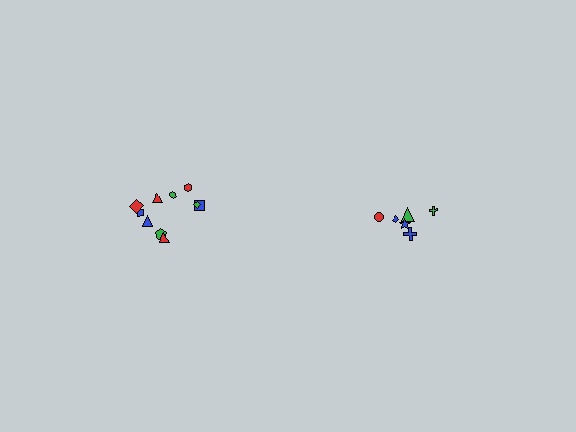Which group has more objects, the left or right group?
The left group.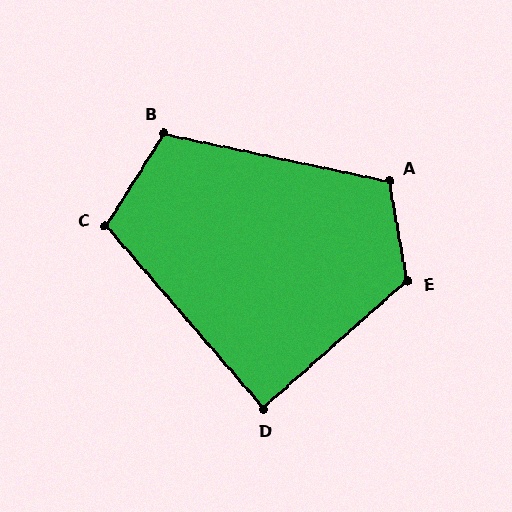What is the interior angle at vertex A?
Approximately 112 degrees (obtuse).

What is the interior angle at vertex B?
Approximately 110 degrees (obtuse).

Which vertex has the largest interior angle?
E, at approximately 122 degrees.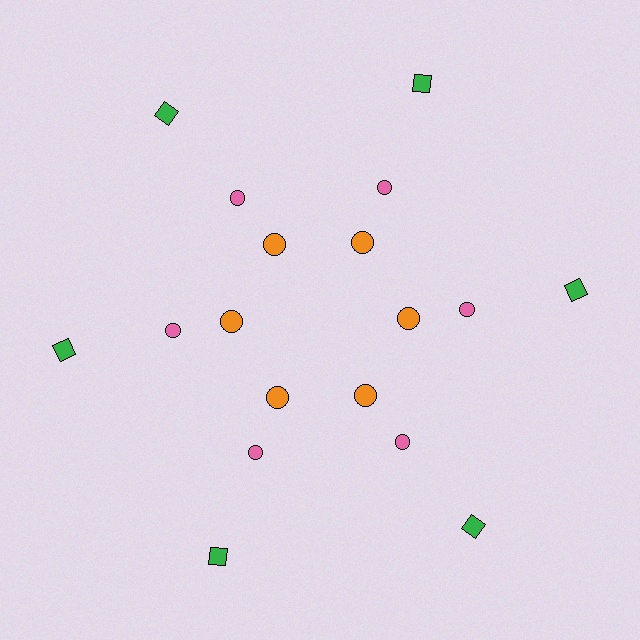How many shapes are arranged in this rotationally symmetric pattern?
There are 18 shapes, arranged in 6 groups of 3.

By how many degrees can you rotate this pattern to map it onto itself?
The pattern maps onto itself every 60 degrees of rotation.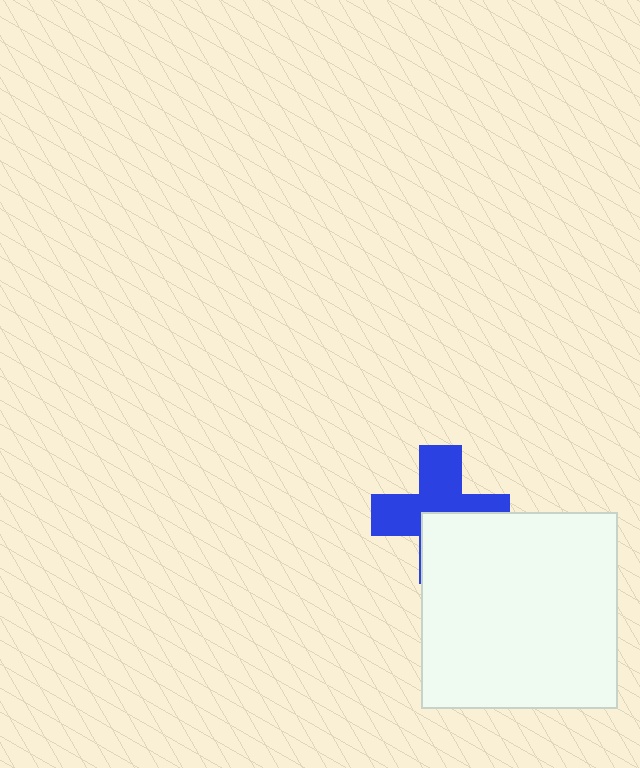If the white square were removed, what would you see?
You would see the complete blue cross.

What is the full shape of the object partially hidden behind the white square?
The partially hidden object is a blue cross.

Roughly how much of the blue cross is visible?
About half of it is visible (roughly 59%).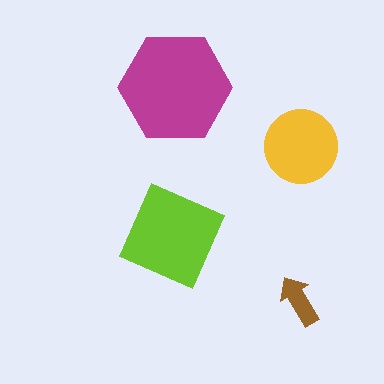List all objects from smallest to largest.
The brown arrow, the yellow circle, the lime square, the magenta hexagon.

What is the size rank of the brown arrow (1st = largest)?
4th.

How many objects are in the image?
There are 4 objects in the image.